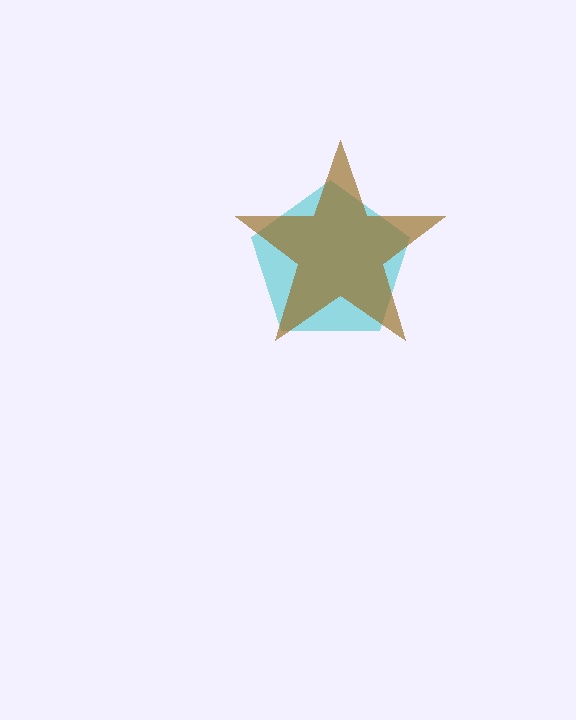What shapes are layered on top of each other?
The layered shapes are: a cyan pentagon, a brown star.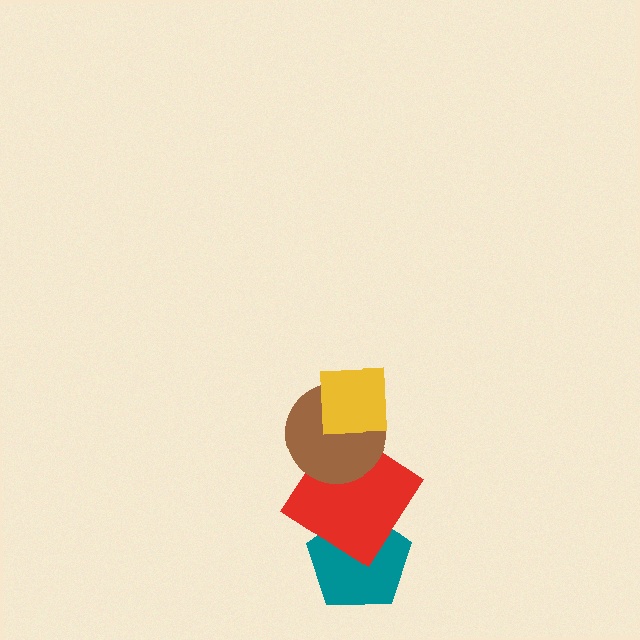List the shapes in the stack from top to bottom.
From top to bottom: the yellow square, the brown circle, the red diamond, the teal pentagon.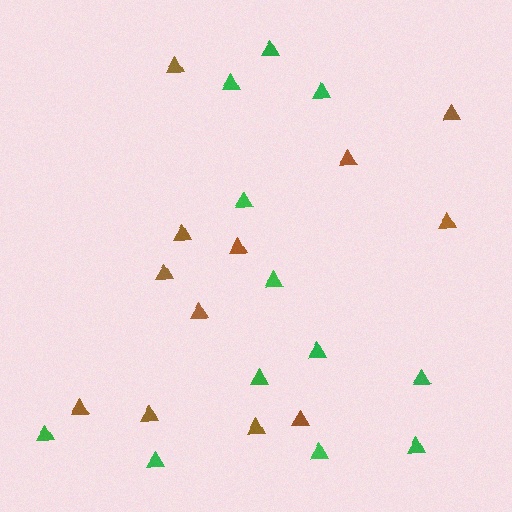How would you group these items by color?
There are 2 groups: one group of brown triangles (12) and one group of green triangles (12).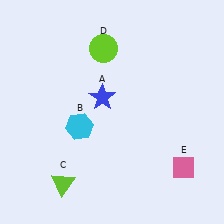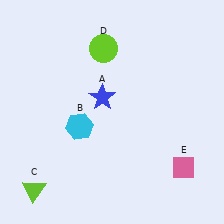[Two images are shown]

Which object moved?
The lime triangle (C) moved left.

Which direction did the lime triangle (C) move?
The lime triangle (C) moved left.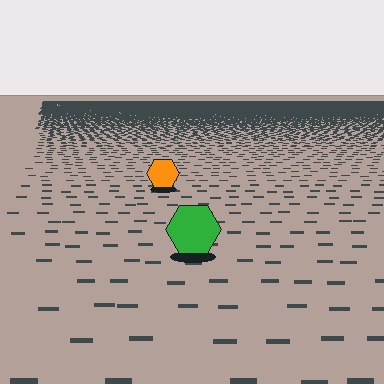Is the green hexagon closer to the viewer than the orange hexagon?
Yes. The green hexagon is closer — you can tell from the texture gradient: the ground texture is coarser near it.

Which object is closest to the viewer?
The green hexagon is closest. The texture marks near it are larger and more spread out.